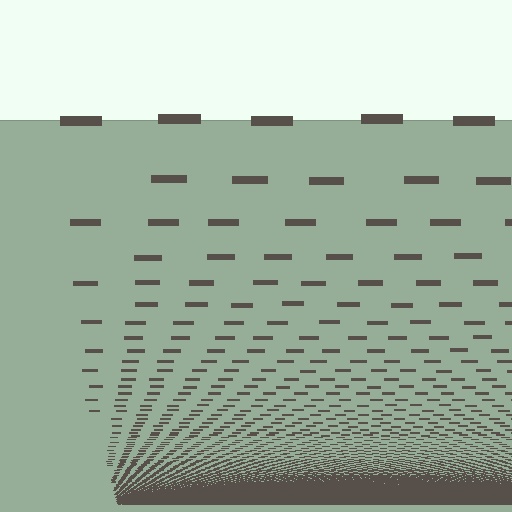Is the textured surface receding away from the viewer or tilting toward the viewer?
The surface appears to tilt toward the viewer. Texture elements get larger and sparser toward the top.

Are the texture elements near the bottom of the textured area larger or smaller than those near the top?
Smaller. The gradient is inverted — elements near the bottom are smaller and denser.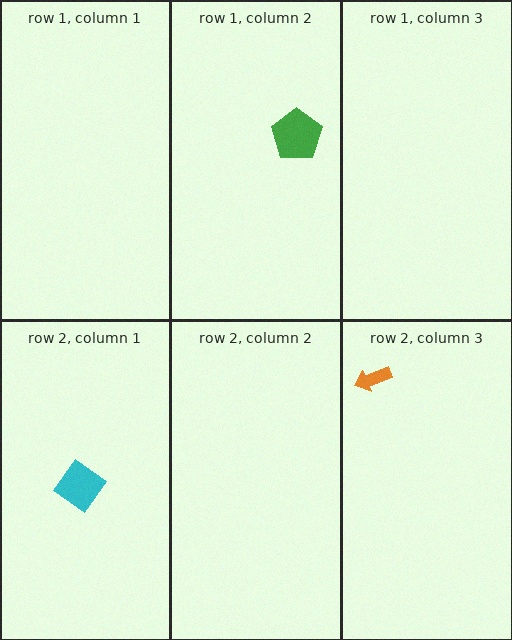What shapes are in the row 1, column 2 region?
The green pentagon.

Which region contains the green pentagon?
The row 1, column 2 region.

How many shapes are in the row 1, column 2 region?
1.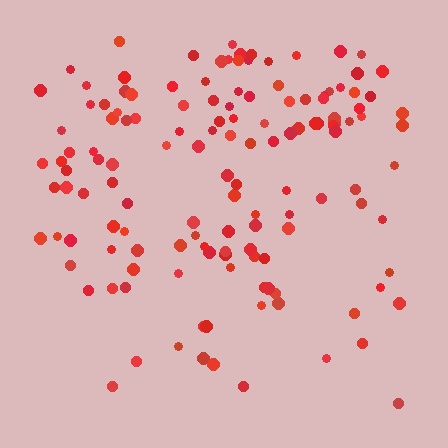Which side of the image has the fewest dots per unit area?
The bottom.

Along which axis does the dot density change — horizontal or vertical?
Vertical.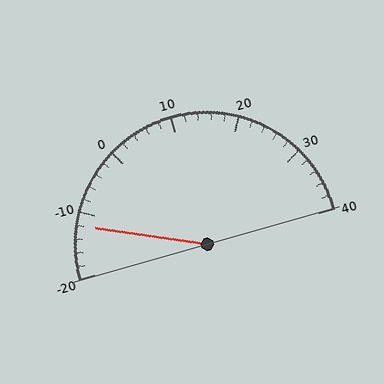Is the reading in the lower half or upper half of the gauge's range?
The reading is in the lower half of the range (-20 to 40).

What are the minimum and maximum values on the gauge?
The gauge ranges from -20 to 40.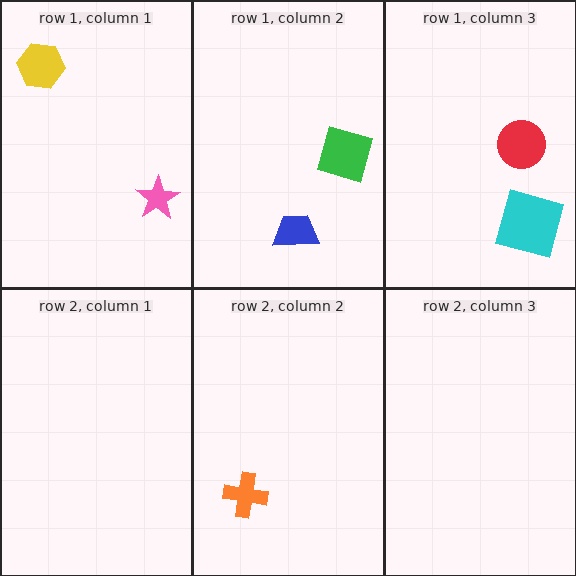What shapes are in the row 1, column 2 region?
The blue trapezoid, the green diamond.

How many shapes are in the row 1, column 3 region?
2.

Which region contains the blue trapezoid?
The row 1, column 2 region.